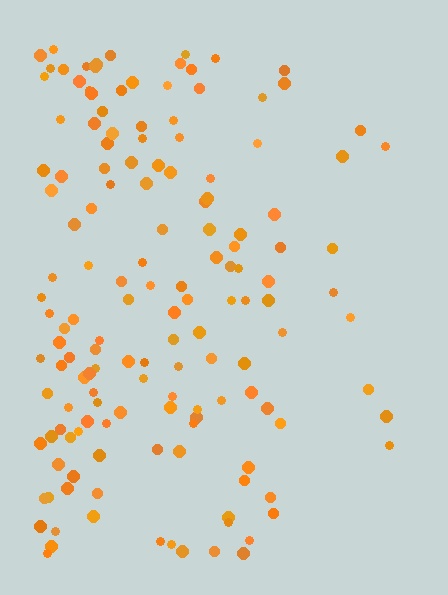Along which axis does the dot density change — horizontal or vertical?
Horizontal.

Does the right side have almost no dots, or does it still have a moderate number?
Still a moderate number, just noticeably fewer than the left.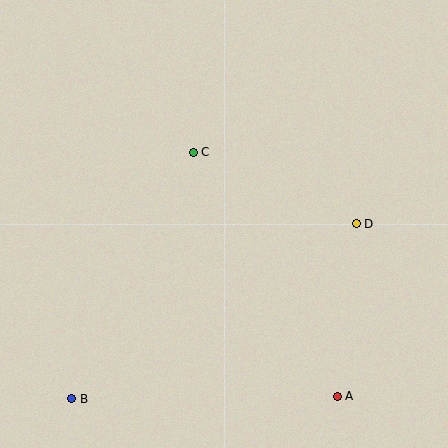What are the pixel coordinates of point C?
Point C is at (193, 152).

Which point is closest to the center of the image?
Point C at (193, 152) is closest to the center.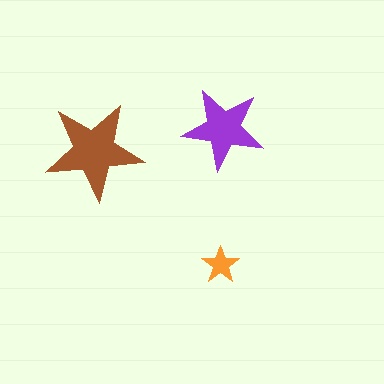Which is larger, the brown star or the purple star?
The brown one.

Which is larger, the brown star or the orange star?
The brown one.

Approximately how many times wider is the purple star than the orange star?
About 2 times wider.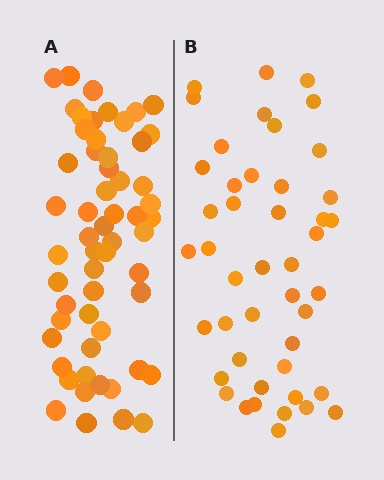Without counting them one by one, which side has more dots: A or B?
Region A (the left region) has more dots.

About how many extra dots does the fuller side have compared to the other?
Region A has roughly 12 or so more dots than region B.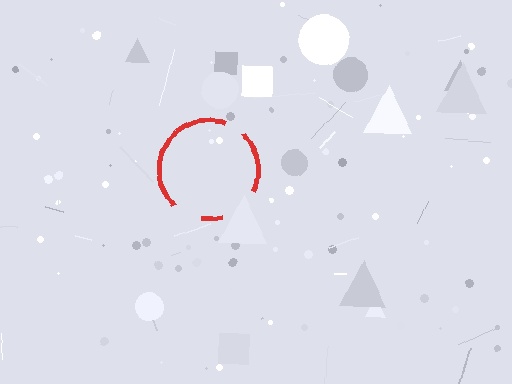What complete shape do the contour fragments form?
The contour fragments form a circle.